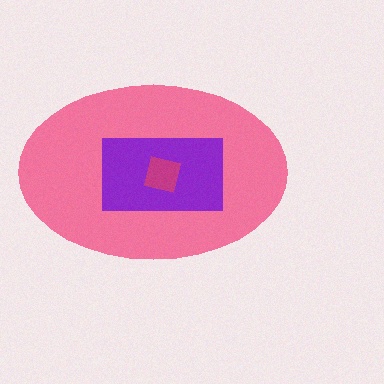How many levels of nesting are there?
3.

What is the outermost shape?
The pink ellipse.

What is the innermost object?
The magenta square.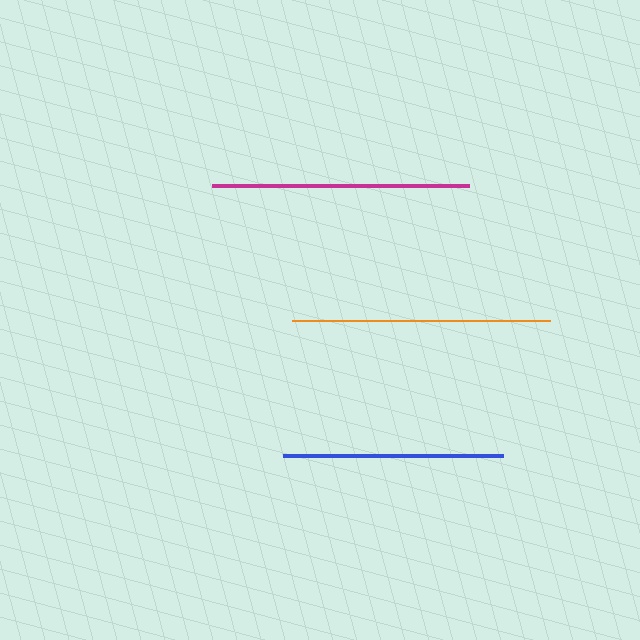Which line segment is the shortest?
The blue line is the shortest at approximately 220 pixels.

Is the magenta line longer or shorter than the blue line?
The magenta line is longer than the blue line.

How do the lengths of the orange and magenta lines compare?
The orange and magenta lines are approximately the same length.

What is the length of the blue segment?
The blue segment is approximately 220 pixels long.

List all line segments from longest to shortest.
From longest to shortest: orange, magenta, blue.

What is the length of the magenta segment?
The magenta segment is approximately 257 pixels long.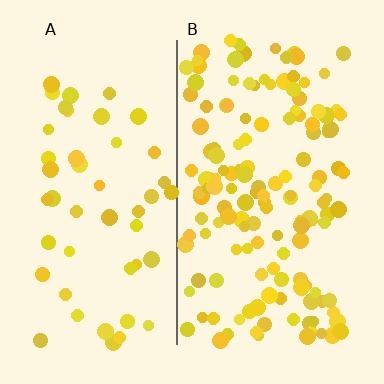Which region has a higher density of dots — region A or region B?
B (the right).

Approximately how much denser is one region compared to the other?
Approximately 2.9× — region B over region A.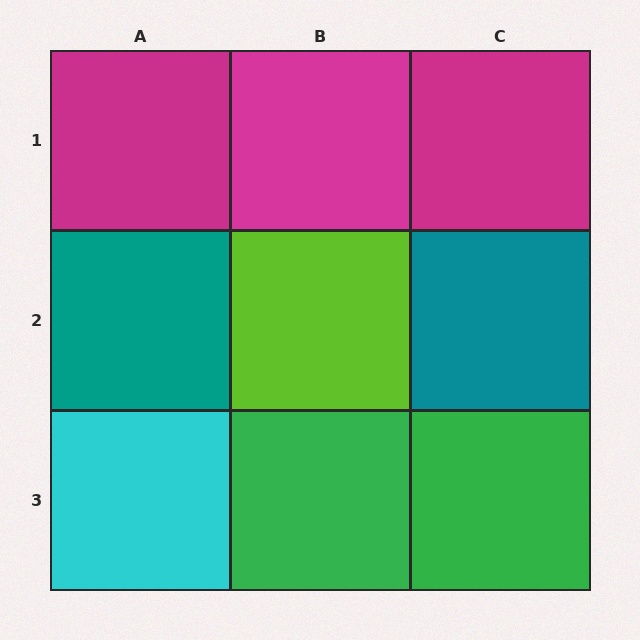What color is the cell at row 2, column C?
Teal.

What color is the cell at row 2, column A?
Teal.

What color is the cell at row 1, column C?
Magenta.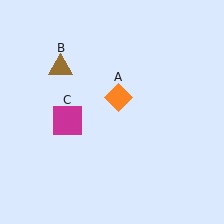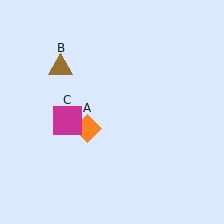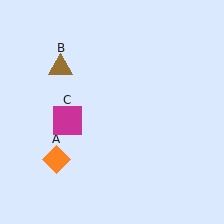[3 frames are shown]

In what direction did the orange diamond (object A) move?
The orange diamond (object A) moved down and to the left.